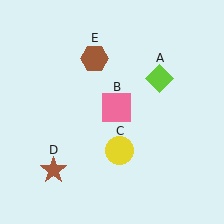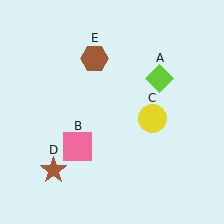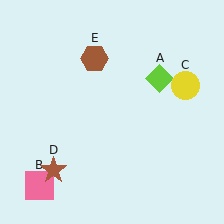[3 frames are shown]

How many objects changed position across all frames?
2 objects changed position: pink square (object B), yellow circle (object C).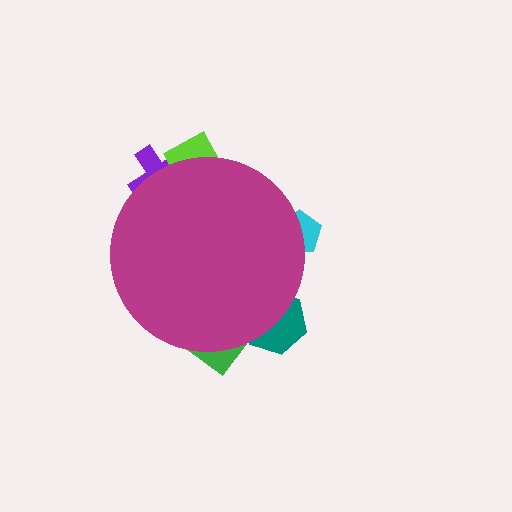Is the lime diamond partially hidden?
Yes, the lime diamond is partially hidden behind the magenta circle.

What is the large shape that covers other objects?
A magenta circle.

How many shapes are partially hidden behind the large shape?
5 shapes are partially hidden.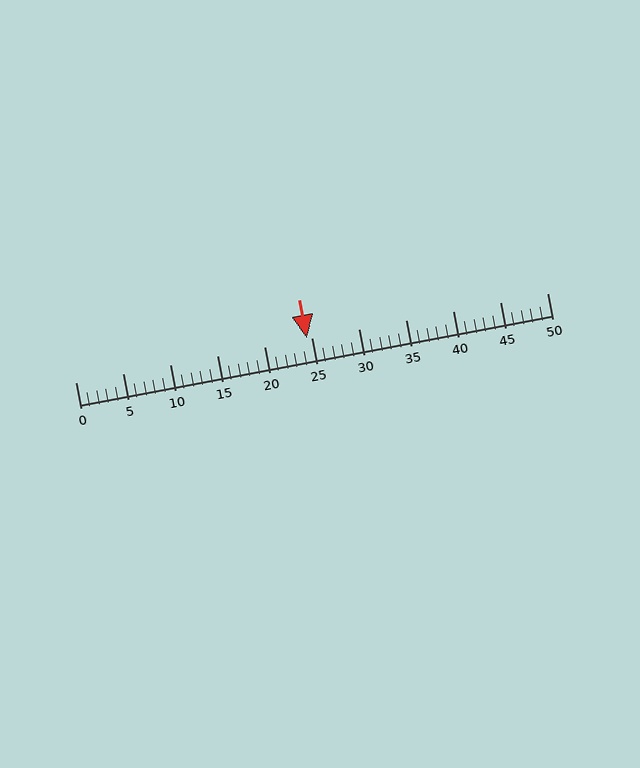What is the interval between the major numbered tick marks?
The major tick marks are spaced 5 units apart.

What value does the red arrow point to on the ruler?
The red arrow points to approximately 24.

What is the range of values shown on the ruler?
The ruler shows values from 0 to 50.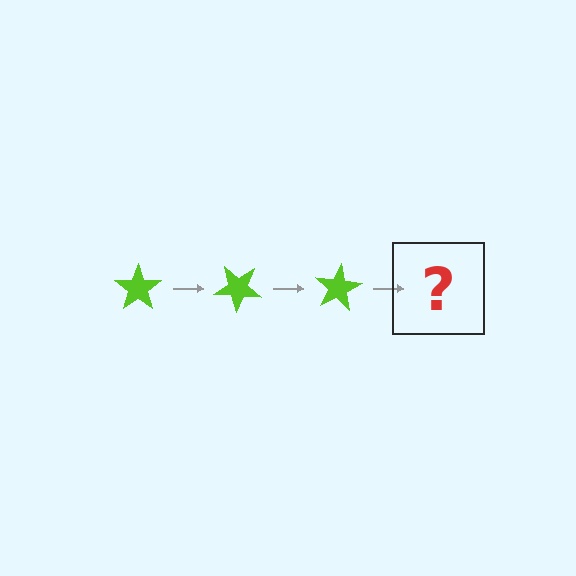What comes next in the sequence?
The next element should be a lime star rotated 120 degrees.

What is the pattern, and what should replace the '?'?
The pattern is that the star rotates 40 degrees each step. The '?' should be a lime star rotated 120 degrees.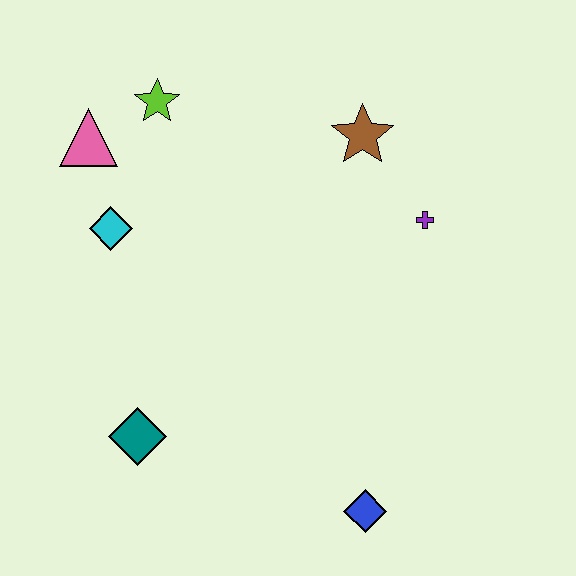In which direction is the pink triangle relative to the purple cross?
The pink triangle is to the left of the purple cross.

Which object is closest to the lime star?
The pink triangle is closest to the lime star.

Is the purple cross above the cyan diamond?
Yes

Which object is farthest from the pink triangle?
The blue diamond is farthest from the pink triangle.